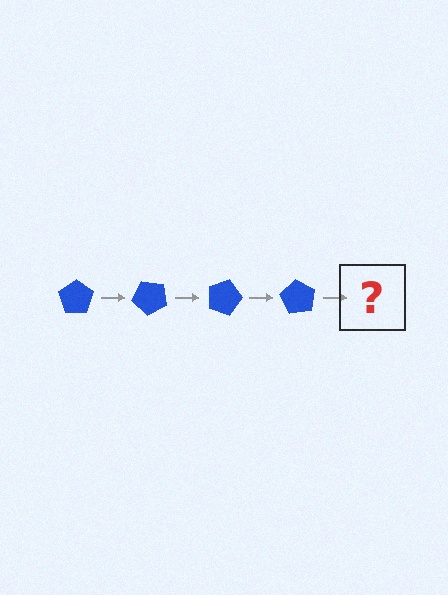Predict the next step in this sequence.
The next step is a blue pentagon rotated 180 degrees.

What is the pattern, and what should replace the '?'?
The pattern is that the pentagon rotates 45 degrees each step. The '?' should be a blue pentagon rotated 180 degrees.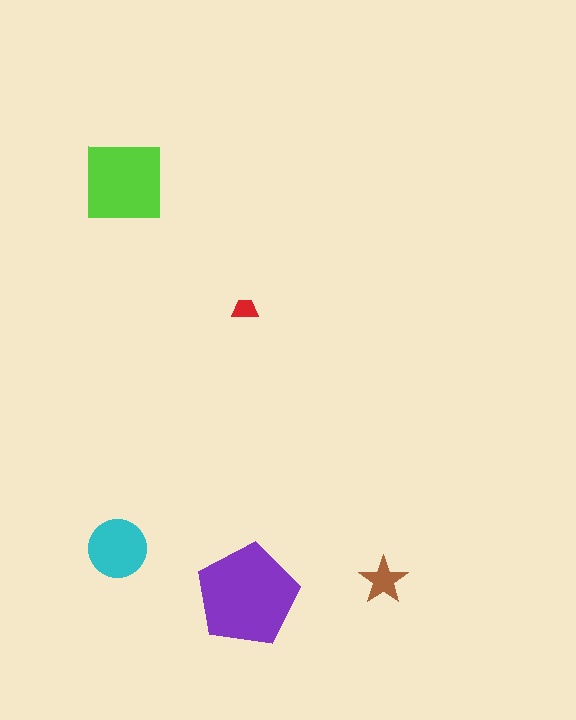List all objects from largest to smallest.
The purple pentagon, the lime square, the cyan circle, the brown star, the red trapezoid.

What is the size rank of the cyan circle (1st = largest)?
3rd.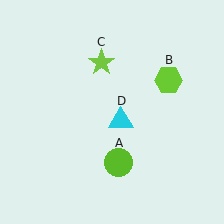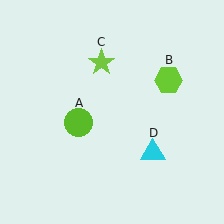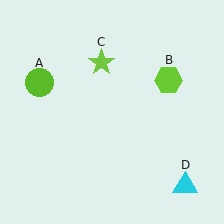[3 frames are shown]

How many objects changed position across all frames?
2 objects changed position: lime circle (object A), cyan triangle (object D).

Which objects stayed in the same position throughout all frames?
Lime hexagon (object B) and lime star (object C) remained stationary.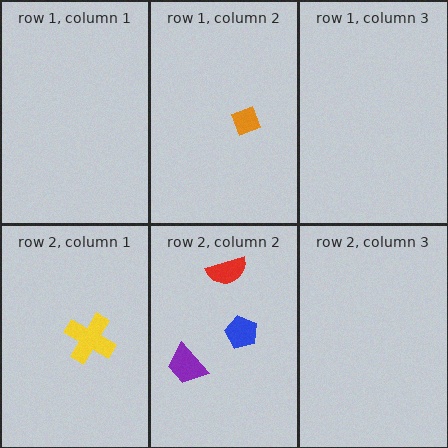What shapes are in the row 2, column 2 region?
The red semicircle, the blue pentagon, the purple trapezoid.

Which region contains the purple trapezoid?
The row 2, column 2 region.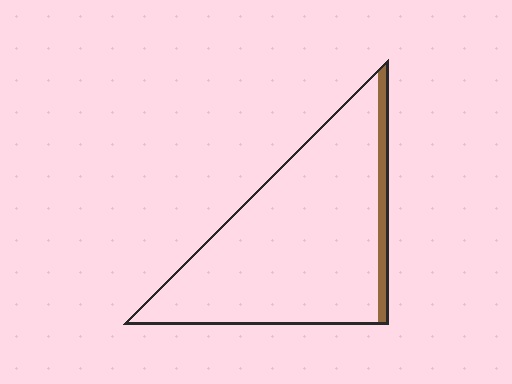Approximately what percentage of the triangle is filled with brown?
Approximately 10%.